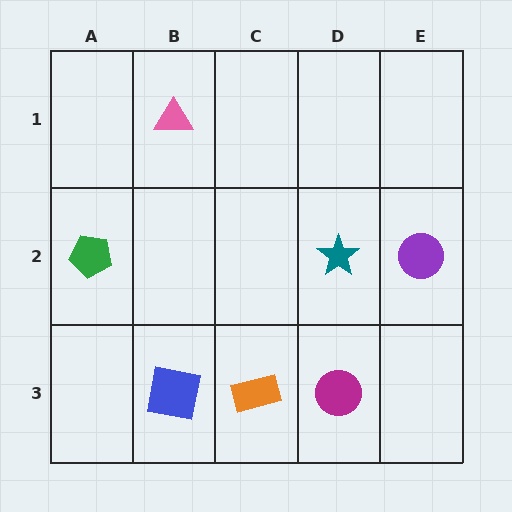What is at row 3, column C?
An orange rectangle.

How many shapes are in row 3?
3 shapes.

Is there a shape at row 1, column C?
No, that cell is empty.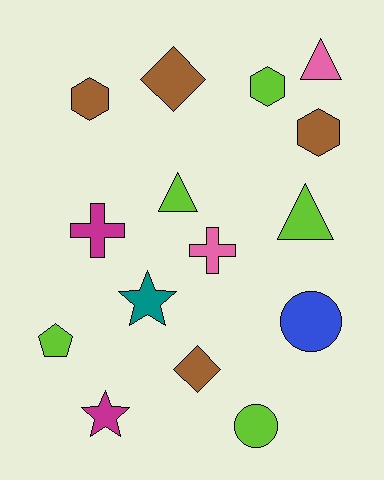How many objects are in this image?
There are 15 objects.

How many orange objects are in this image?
There are no orange objects.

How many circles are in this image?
There are 2 circles.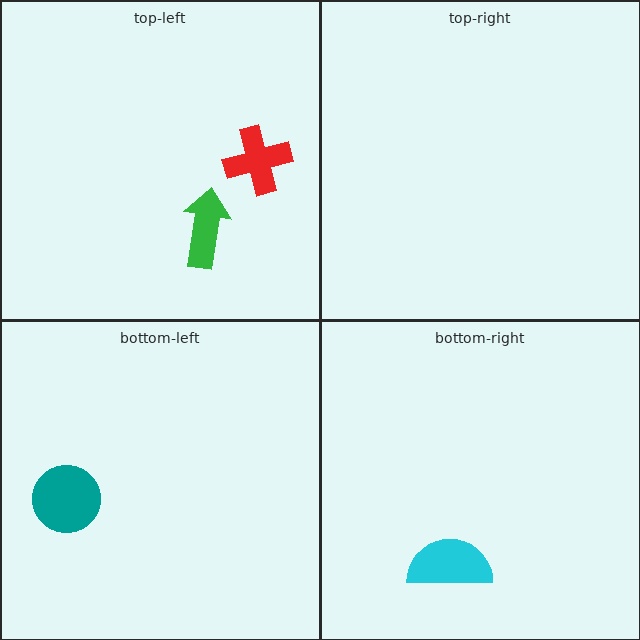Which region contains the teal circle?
The bottom-left region.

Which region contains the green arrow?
The top-left region.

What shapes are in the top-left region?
The red cross, the green arrow.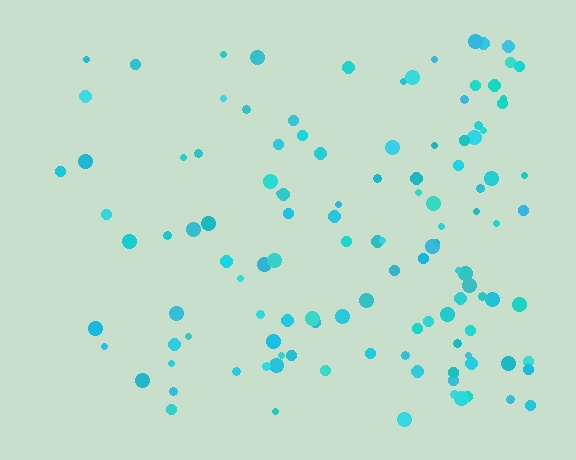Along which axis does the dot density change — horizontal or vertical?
Horizontal.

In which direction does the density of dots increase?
From left to right, with the right side densest.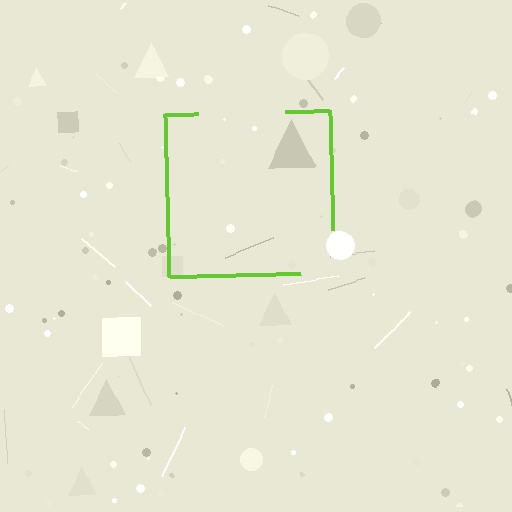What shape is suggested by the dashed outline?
The dashed outline suggests a square.